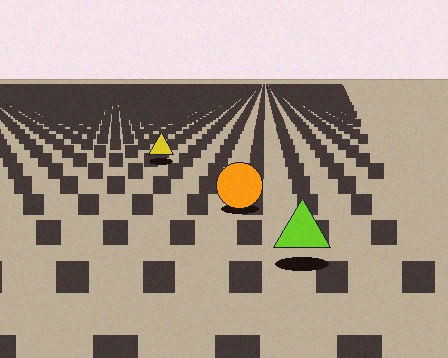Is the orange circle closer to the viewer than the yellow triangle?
Yes. The orange circle is closer — you can tell from the texture gradient: the ground texture is coarser near it.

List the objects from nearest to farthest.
From nearest to farthest: the lime triangle, the orange circle, the yellow triangle.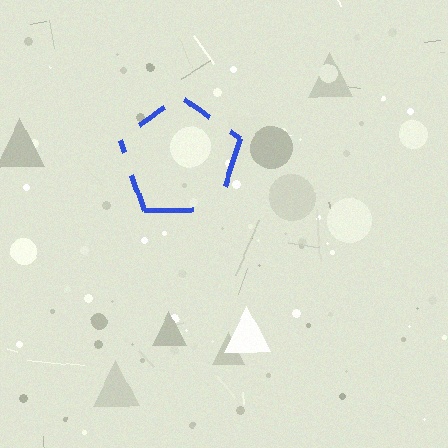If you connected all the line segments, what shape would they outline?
They would outline a pentagon.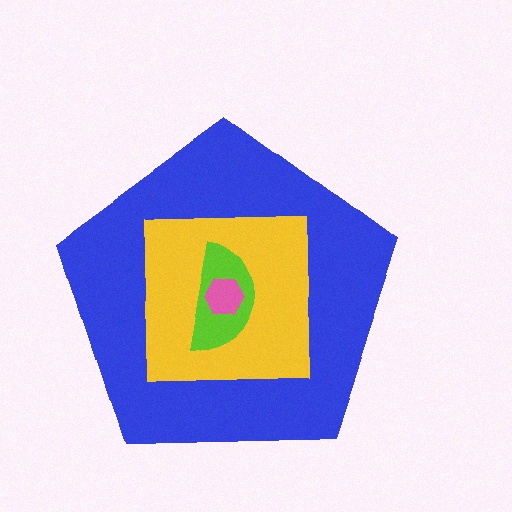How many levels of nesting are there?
4.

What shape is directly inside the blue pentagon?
The yellow square.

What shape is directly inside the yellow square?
The lime semicircle.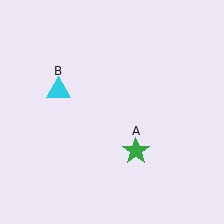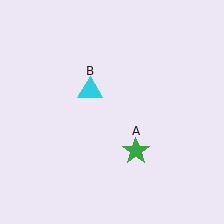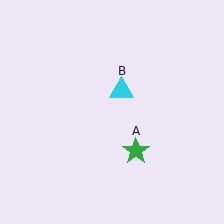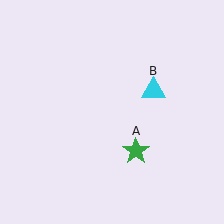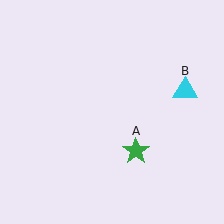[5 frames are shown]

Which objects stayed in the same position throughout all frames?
Green star (object A) remained stationary.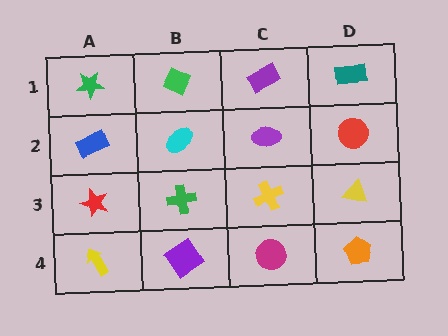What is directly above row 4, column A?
A red star.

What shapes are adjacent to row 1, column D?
A red circle (row 2, column D), a purple rectangle (row 1, column C).